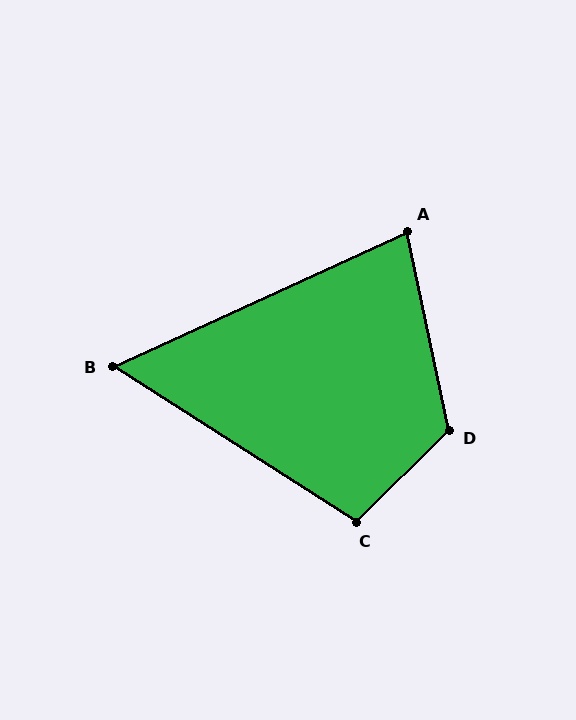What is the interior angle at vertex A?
Approximately 77 degrees (acute).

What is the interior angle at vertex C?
Approximately 103 degrees (obtuse).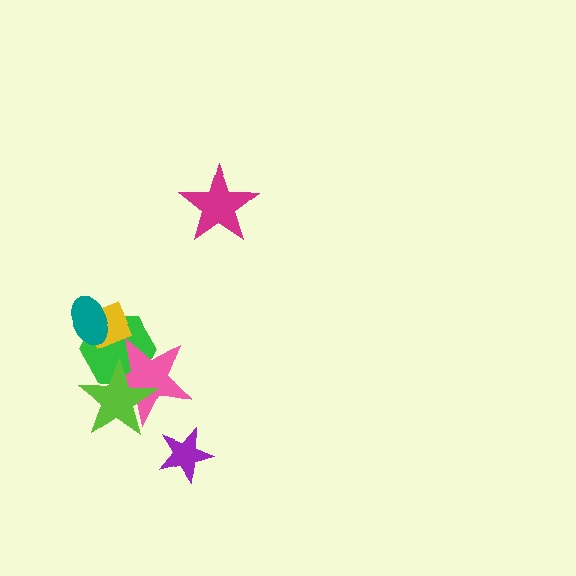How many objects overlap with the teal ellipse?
2 objects overlap with the teal ellipse.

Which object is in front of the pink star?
The lime star is in front of the pink star.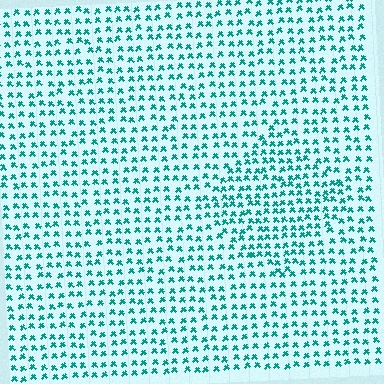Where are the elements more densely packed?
The elements are more densely packed inside the diamond boundary.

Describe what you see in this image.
The image contains small teal elements arranged at two different densities. A diamond-shaped region is visible where the elements are more densely packed than the surrounding area.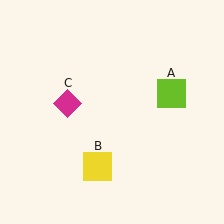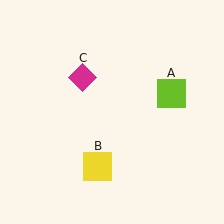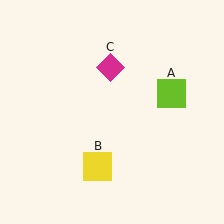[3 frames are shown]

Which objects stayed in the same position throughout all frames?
Lime square (object A) and yellow square (object B) remained stationary.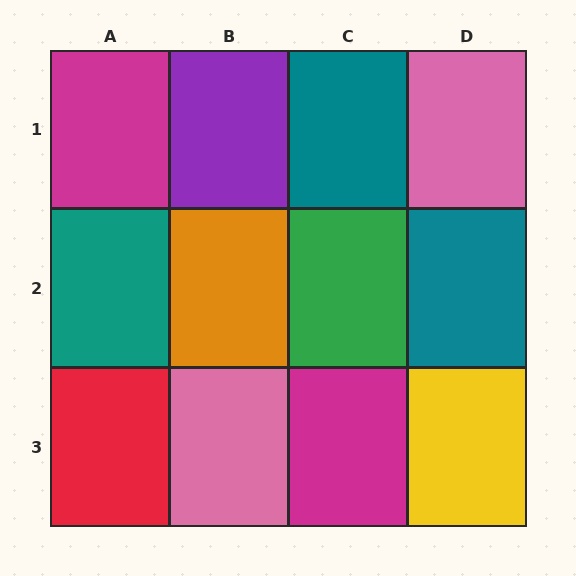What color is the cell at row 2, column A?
Teal.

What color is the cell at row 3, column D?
Yellow.